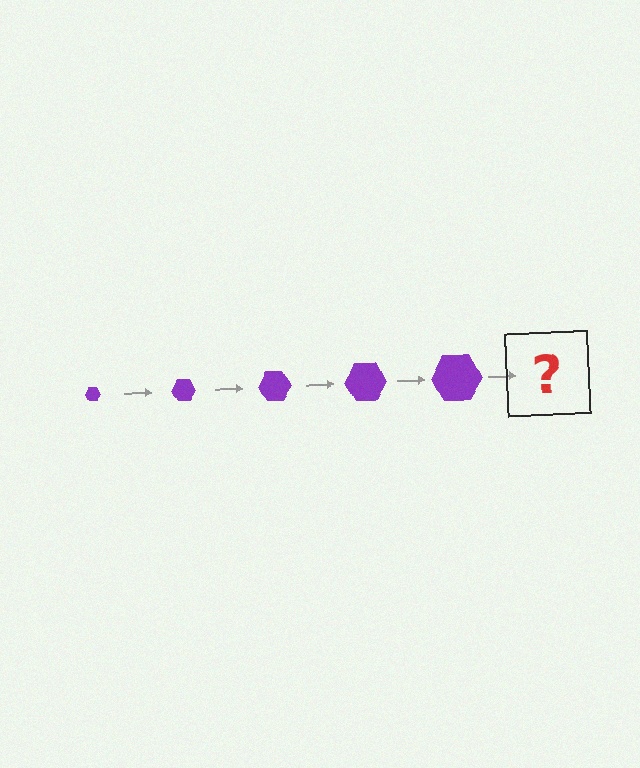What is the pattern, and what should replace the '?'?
The pattern is that the hexagon gets progressively larger each step. The '?' should be a purple hexagon, larger than the previous one.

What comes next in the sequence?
The next element should be a purple hexagon, larger than the previous one.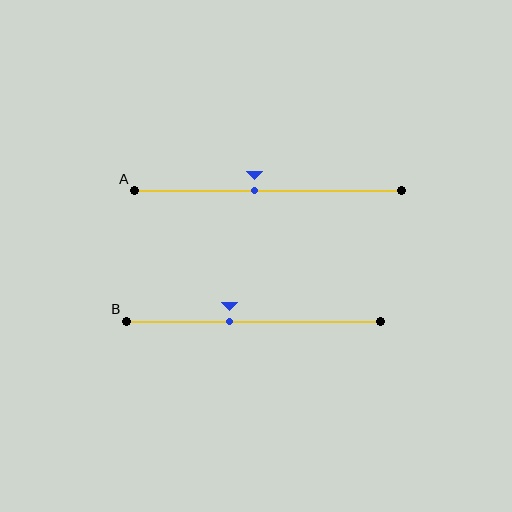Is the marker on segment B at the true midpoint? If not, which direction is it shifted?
No, the marker on segment B is shifted to the left by about 9% of the segment length.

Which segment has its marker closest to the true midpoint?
Segment A has its marker closest to the true midpoint.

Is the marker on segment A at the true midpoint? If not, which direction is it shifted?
No, the marker on segment A is shifted to the left by about 5% of the segment length.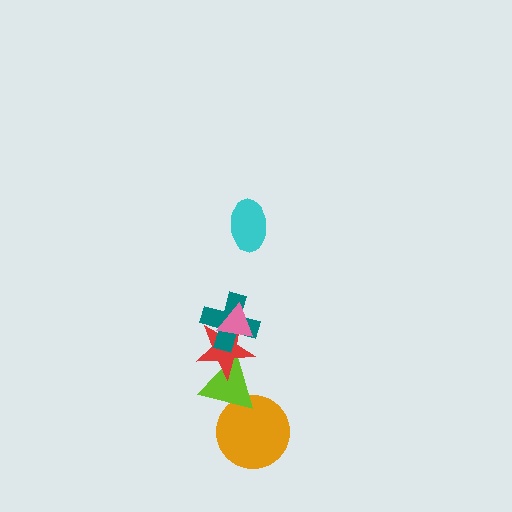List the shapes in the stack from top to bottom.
From top to bottom: the cyan ellipse, the pink triangle, the teal cross, the red star, the lime triangle, the orange circle.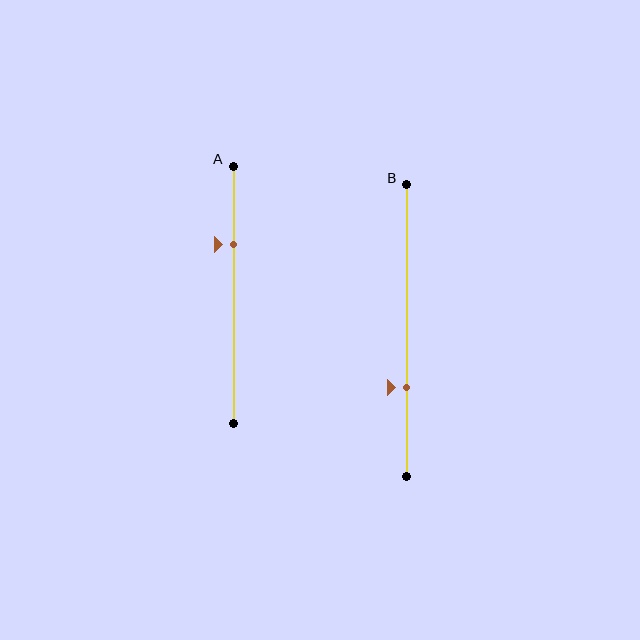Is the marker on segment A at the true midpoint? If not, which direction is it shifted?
No, the marker on segment A is shifted upward by about 19% of the segment length.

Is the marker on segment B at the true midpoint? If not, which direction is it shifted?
No, the marker on segment B is shifted downward by about 20% of the segment length.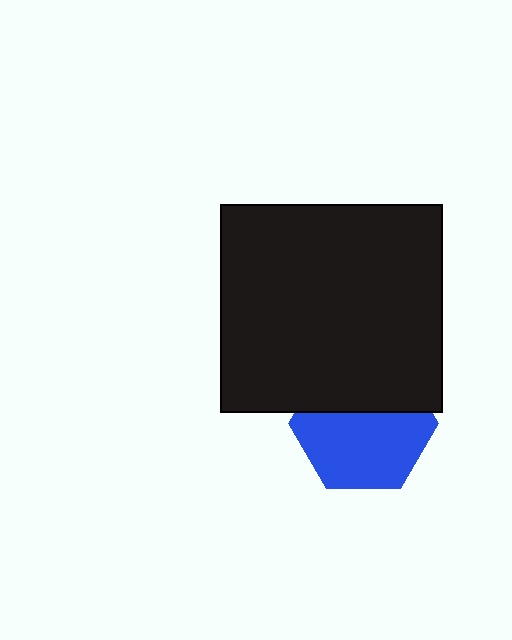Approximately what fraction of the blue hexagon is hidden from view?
Roughly 40% of the blue hexagon is hidden behind the black rectangle.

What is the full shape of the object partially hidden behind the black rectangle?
The partially hidden object is a blue hexagon.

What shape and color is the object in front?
The object in front is a black rectangle.